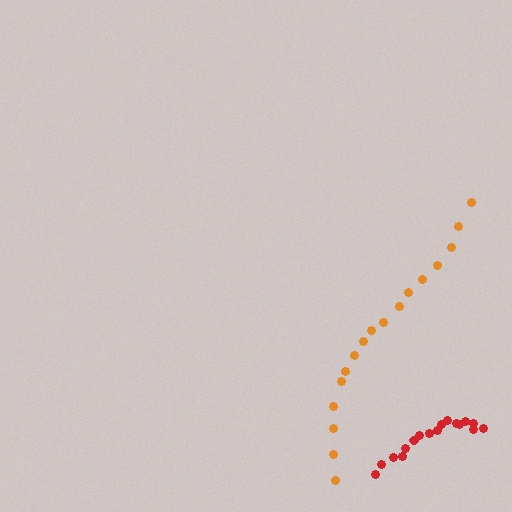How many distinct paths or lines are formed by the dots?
There are 2 distinct paths.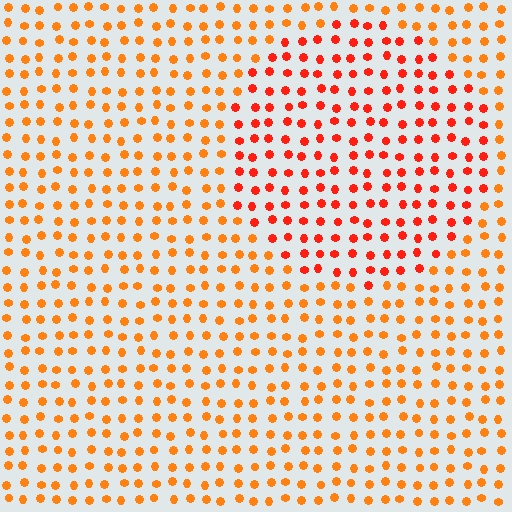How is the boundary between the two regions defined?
The boundary is defined purely by a slight shift in hue (about 25 degrees). Spacing, size, and orientation are identical on both sides.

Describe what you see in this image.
The image is filled with small orange elements in a uniform arrangement. A circle-shaped region is visible where the elements are tinted to a slightly different hue, forming a subtle color boundary.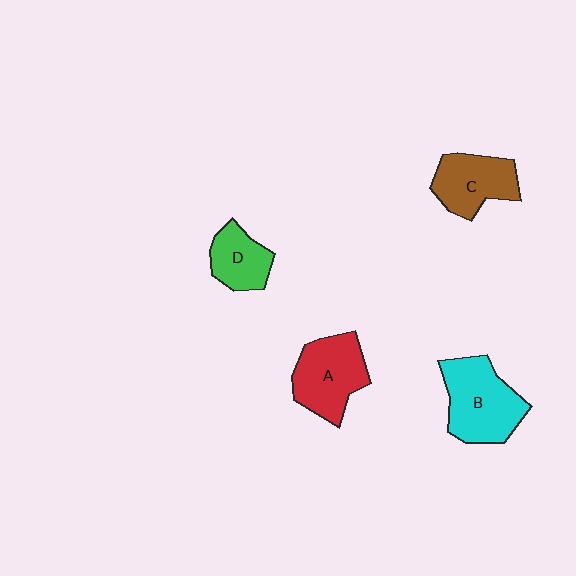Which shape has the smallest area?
Shape D (green).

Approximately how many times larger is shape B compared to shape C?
Approximately 1.3 times.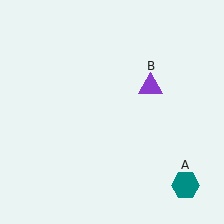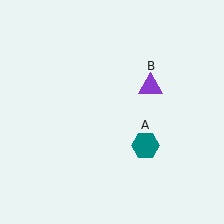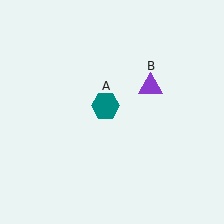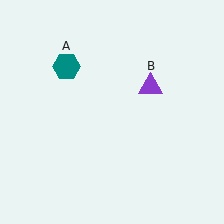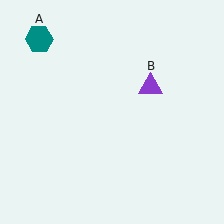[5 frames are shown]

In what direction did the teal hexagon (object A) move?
The teal hexagon (object A) moved up and to the left.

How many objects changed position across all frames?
1 object changed position: teal hexagon (object A).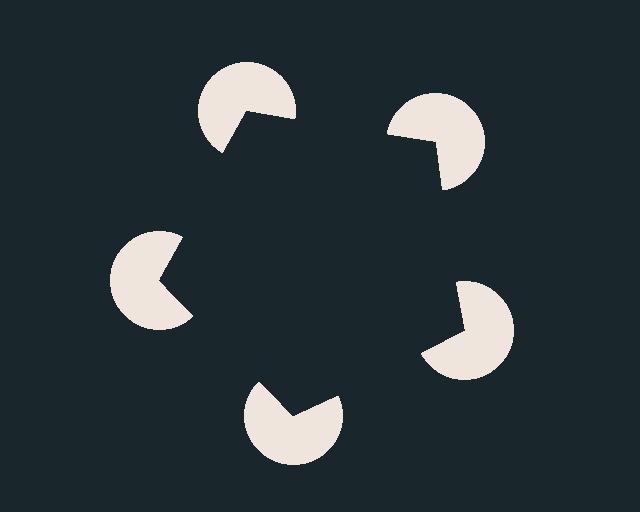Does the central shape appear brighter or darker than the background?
It typically appears slightly darker than the background, even though no actual brightness change is drawn.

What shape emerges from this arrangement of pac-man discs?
An illusory pentagon — its edges are inferred from the aligned wedge cuts in the pac-man discs, not physically drawn.